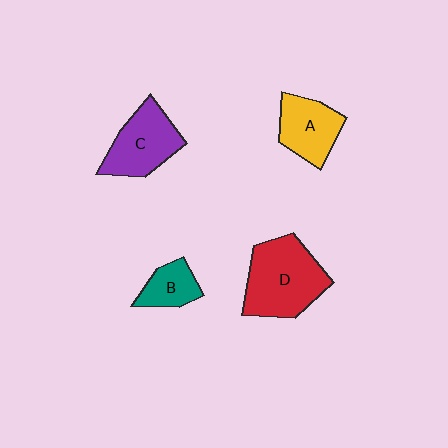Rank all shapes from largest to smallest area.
From largest to smallest: D (red), C (purple), A (yellow), B (teal).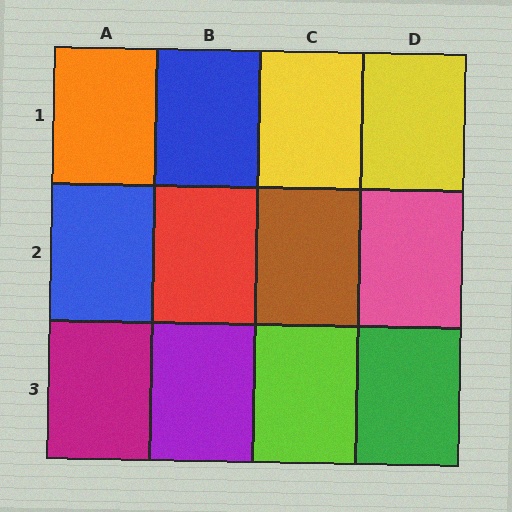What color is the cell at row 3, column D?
Green.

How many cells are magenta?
1 cell is magenta.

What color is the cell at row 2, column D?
Pink.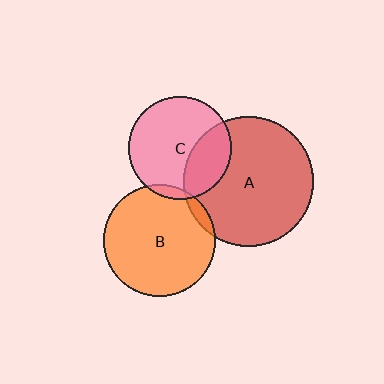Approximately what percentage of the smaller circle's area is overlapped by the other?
Approximately 5%.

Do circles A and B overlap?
Yes.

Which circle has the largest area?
Circle A (red).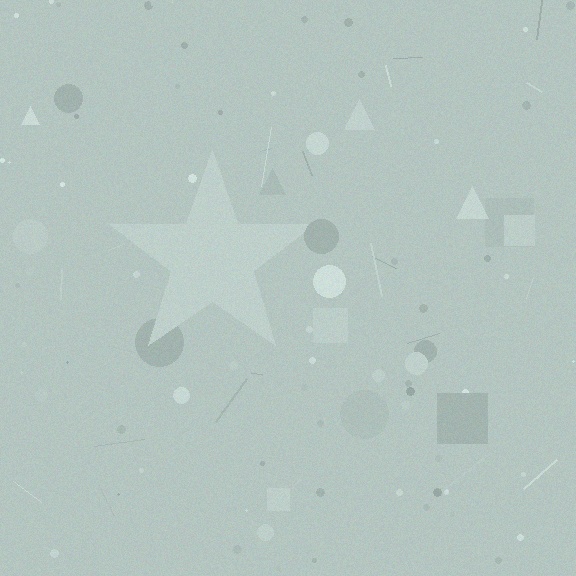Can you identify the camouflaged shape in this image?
The camouflaged shape is a star.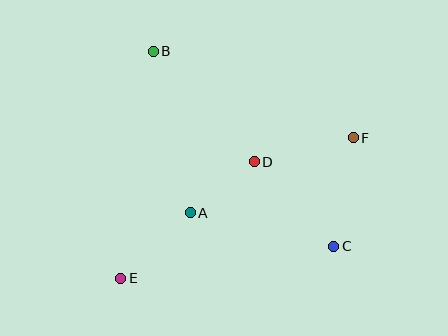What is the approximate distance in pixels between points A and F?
The distance between A and F is approximately 179 pixels.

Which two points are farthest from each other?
Points E and F are farthest from each other.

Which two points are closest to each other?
Points A and D are closest to each other.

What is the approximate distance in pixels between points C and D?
The distance between C and D is approximately 116 pixels.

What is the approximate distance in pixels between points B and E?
The distance between B and E is approximately 229 pixels.